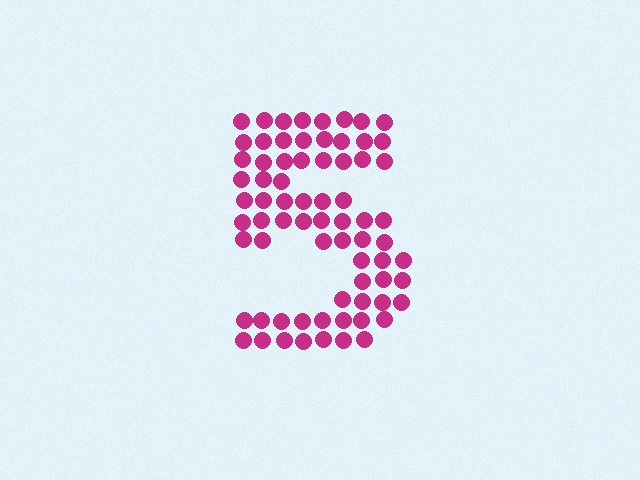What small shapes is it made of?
It is made of small circles.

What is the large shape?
The large shape is the digit 5.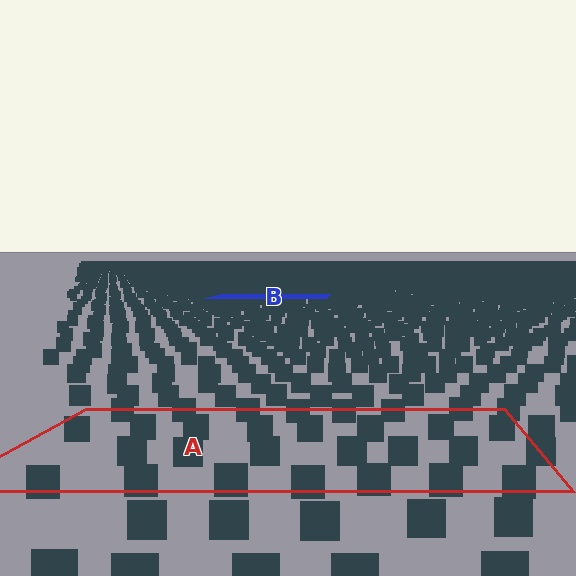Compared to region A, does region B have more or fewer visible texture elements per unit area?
Region B has more texture elements per unit area — they are packed more densely because it is farther away.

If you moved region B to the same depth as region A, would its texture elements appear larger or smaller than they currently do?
They would appear larger. At a closer depth, the same texture elements are projected at a bigger on-screen size.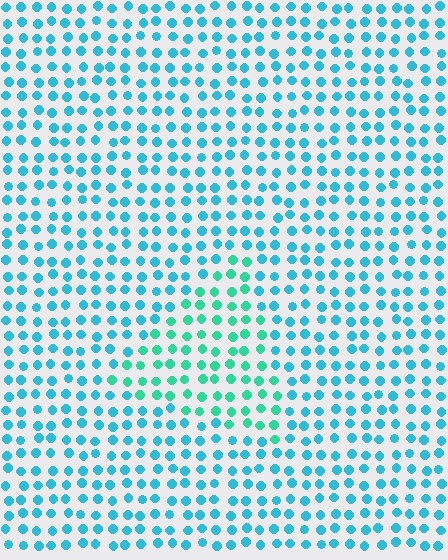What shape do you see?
I see a triangle.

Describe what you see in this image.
The image is filled with small cyan elements in a uniform arrangement. A triangle-shaped region is visible where the elements are tinted to a slightly different hue, forming a subtle color boundary.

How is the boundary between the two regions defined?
The boundary is defined purely by a slight shift in hue (about 31 degrees). Spacing, size, and orientation are identical on both sides.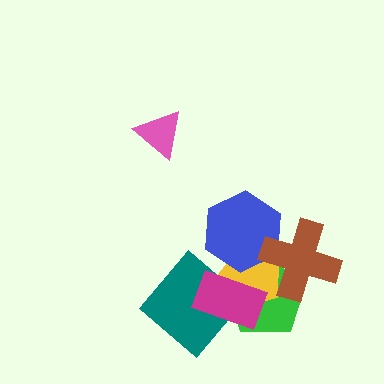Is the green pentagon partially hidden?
Yes, it is partially covered by another shape.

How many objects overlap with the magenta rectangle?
3 objects overlap with the magenta rectangle.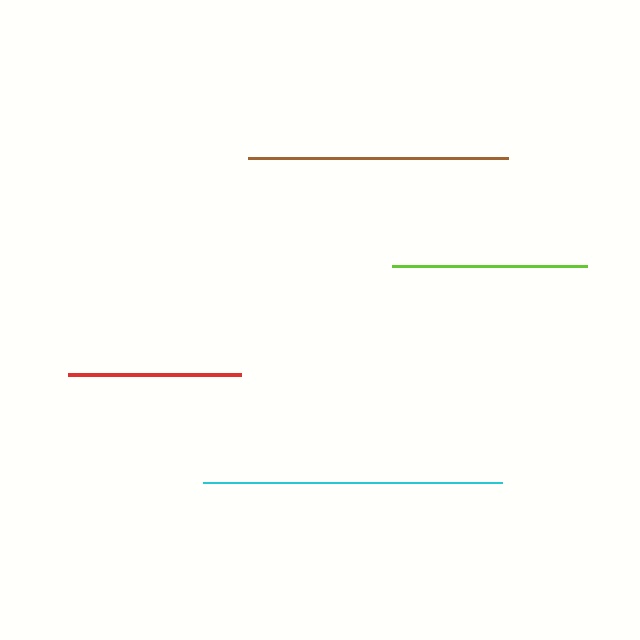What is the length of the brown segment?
The brown segment is approximately 261 pixels long.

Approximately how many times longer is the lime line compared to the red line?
The lime line is approximately 1.1 times the length of the red line.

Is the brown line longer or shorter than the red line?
The brown line is longer than the red line.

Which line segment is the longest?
The cyan line is the longest at approximately 299 pixels.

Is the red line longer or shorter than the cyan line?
The cyan line is longer than the red line.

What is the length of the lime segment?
The lime segment is approximately 195 pixels long.